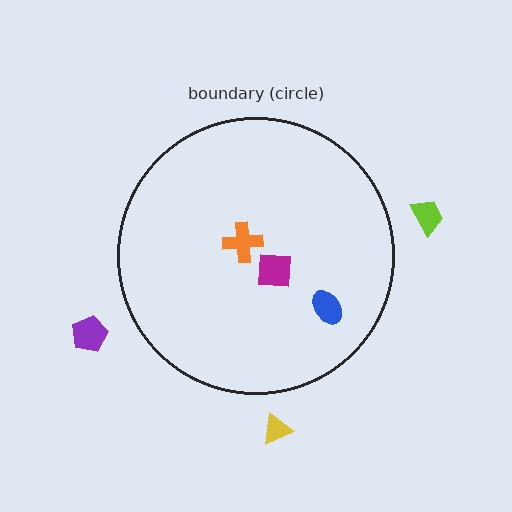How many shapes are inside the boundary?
3 inside, 3 outside.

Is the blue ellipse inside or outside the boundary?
Inside.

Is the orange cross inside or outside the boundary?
Inside.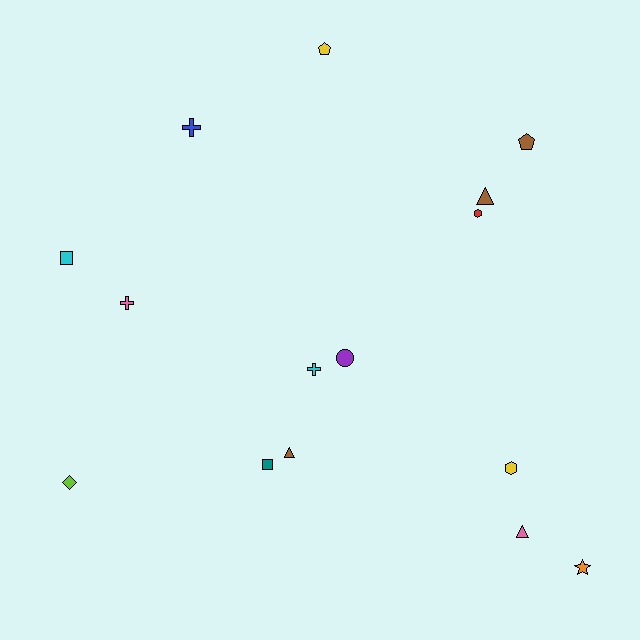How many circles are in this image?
There is 1 circle.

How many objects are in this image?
There are 15 objects.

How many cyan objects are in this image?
There are 2 cyan objects.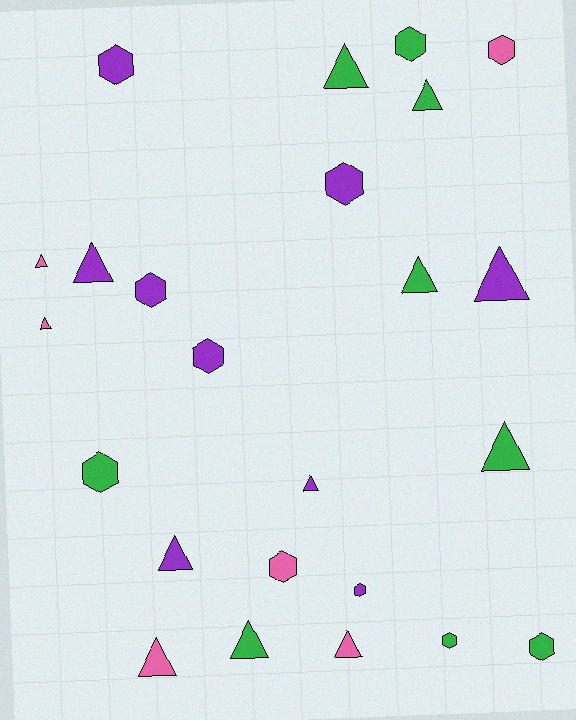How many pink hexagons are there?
There are 2 pink hexagons.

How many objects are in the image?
There are 24 objects.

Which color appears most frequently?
Green, with 9 objects.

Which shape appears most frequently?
Triangle, with 13 objects.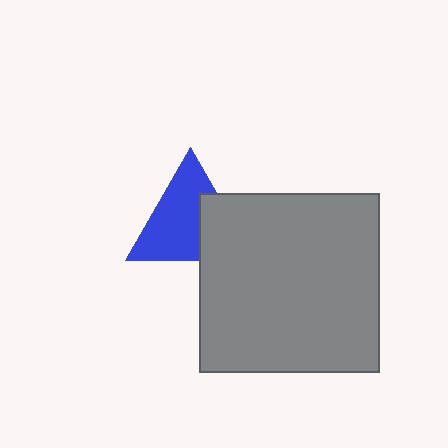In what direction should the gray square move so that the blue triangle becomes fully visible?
The gray square should move toward the lower-right. That is the shortest direction to clear the overlap and leave the blue triangle fully visible.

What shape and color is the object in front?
The object in front is a gray square.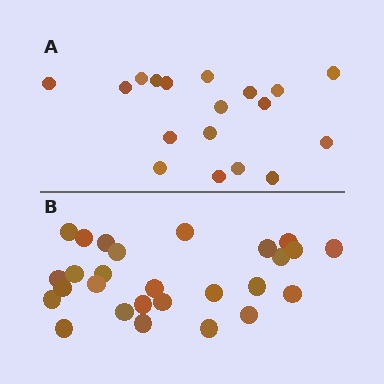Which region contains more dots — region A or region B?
Region B (the bottom region) has more dots.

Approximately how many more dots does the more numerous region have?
Region B has roughly 8 or so more dots than region A.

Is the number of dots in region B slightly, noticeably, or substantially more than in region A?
Region B has substantially more. The ratio is roughly 1.5 to 1.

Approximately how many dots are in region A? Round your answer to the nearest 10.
About 20 dots. (The exact count is 18, which rounds to 20.)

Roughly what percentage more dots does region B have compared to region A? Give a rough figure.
About 50% more.